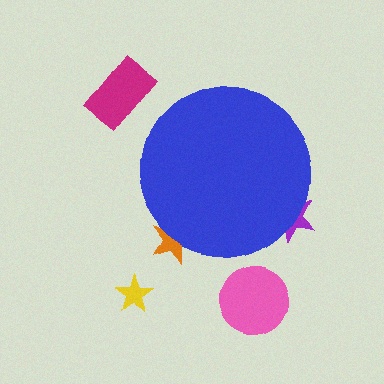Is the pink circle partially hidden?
No, the pink circle is fully visible.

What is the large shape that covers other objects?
A blue circle.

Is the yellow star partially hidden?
No, the yellow star is fully visible.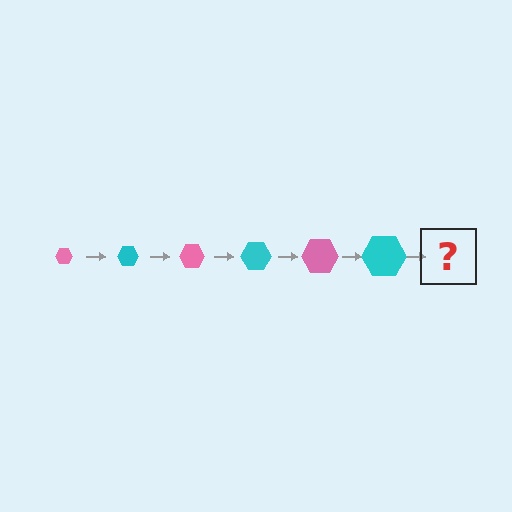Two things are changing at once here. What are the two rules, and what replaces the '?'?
The two rules are that the hexagon grows larger each step and the color cycles through pink and cyan. The '?' should be a pink hexagon, larger than the previous one.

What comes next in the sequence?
The next element should be a pink hexagon, larger than the previous one.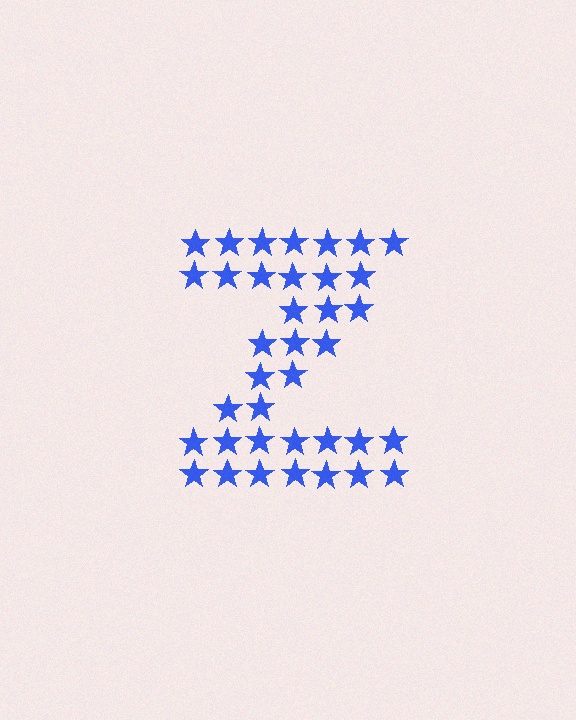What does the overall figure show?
The overall figure shows the letter Z.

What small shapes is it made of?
It is made of small stars.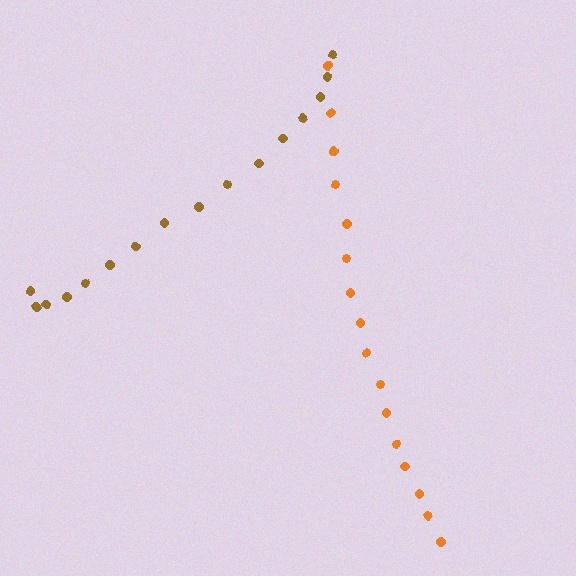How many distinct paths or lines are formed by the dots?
There are 2 distinct paths.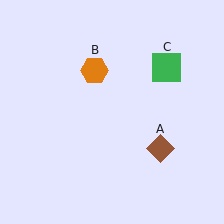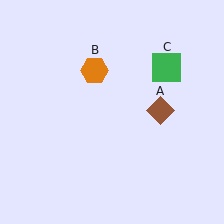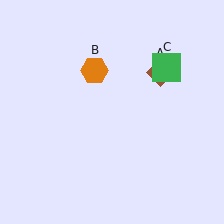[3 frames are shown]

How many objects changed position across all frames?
1 object changed position: brown diamond (object A).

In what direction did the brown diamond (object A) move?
The brown diamond (object A) moved up.